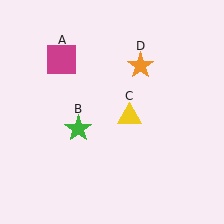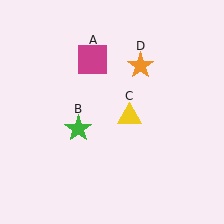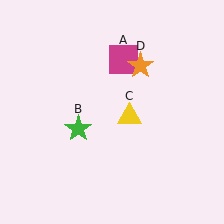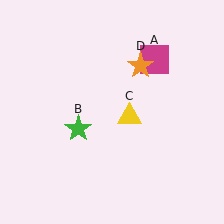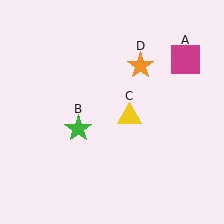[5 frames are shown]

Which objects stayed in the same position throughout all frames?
Green star (object B) and yellow triangle (object C) and orange star (object D) remained stationary.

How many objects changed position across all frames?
1 object changed position: magenta square (object A).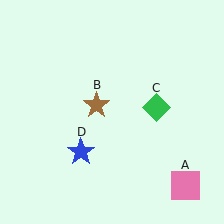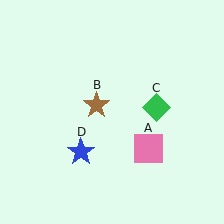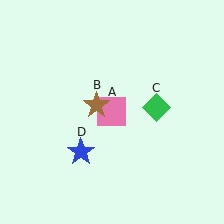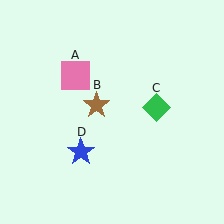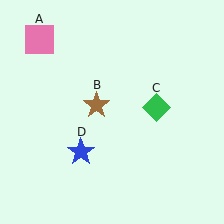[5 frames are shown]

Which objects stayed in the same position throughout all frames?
Brown star (object B) and green diamond (object C) and blue star (object D) remained stationary.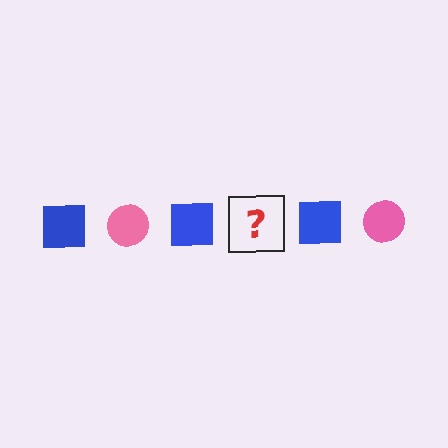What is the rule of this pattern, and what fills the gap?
The rule is that the pattern alternates between blue square and pink circle. The gap should be filled with a pink circle.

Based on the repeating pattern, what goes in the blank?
The blank should be a pink circle.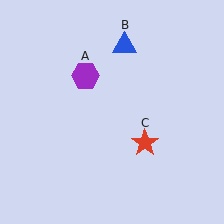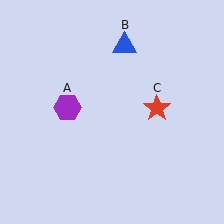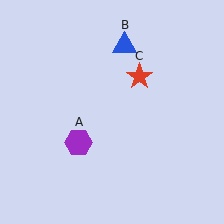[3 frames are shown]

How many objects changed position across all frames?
2 objects changed position: purple hexagon (object A), red star (object C).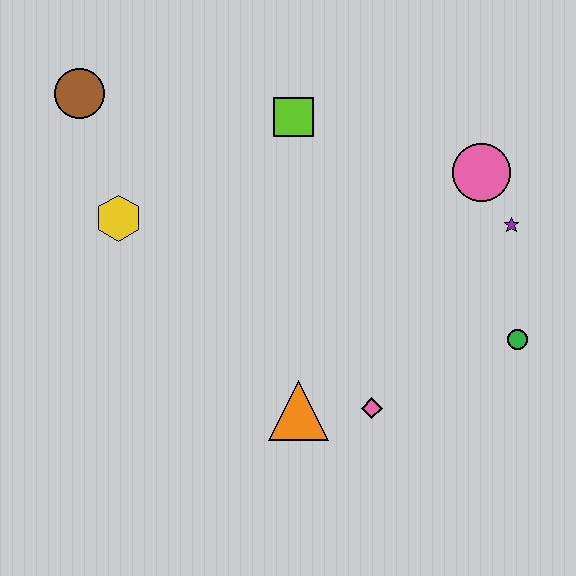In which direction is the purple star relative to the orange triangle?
The purple star is to the right of the orange triangle.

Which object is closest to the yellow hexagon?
The brown circle is closest to the yellow hexagon.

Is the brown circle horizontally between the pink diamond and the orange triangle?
No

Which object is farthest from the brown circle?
The green circle is farthest from the brown circle.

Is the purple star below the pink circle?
Yes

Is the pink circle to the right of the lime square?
Yes